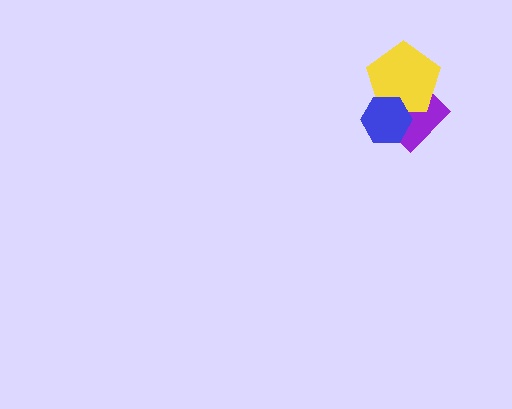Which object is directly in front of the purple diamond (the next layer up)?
The yellow pentagon is directly in front of the purple diamond.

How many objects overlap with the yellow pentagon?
2 objects overlap with the yellow pentagon.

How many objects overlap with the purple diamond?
2 objects overlap with the purple diamond.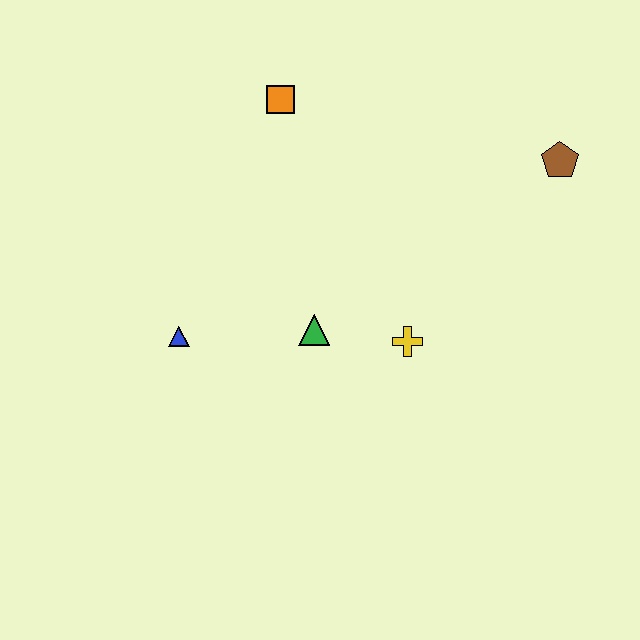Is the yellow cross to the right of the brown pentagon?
No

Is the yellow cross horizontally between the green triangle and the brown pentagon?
Yes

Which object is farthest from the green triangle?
The brown pentagon is farthest from the green triangle.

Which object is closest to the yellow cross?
The green triangle is closest to the yellow cross.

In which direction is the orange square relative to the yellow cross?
The orange square is above the yellow cross.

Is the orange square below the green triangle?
No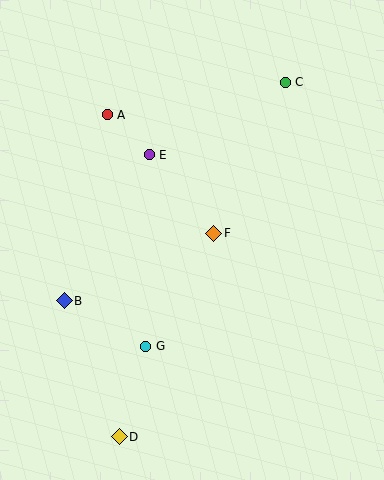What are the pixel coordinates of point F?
Point F is at (214, 233).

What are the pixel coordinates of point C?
Point C is at (285, 82).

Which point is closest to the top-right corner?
Point C is closest to the top-right corner.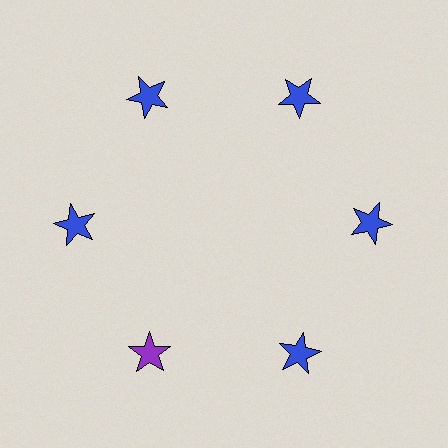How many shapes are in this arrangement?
There are 6 shapes arranged in a ring pattern.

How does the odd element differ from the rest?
It has a different color: purple instead of blue.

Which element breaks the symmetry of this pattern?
The purple star at roughly the 7 o'clock position breaks the symmetry. All other shapes are blue stars.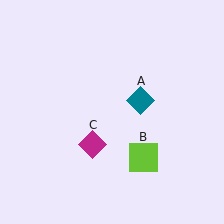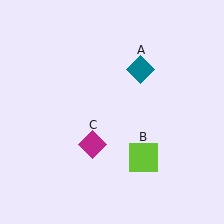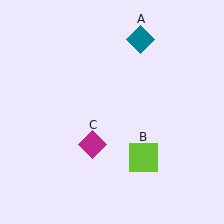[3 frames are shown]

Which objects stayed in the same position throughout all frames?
Lime square (object B) and magenta diamond (object C) remained stationary.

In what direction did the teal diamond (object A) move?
The teal diamond (object A) moved up.